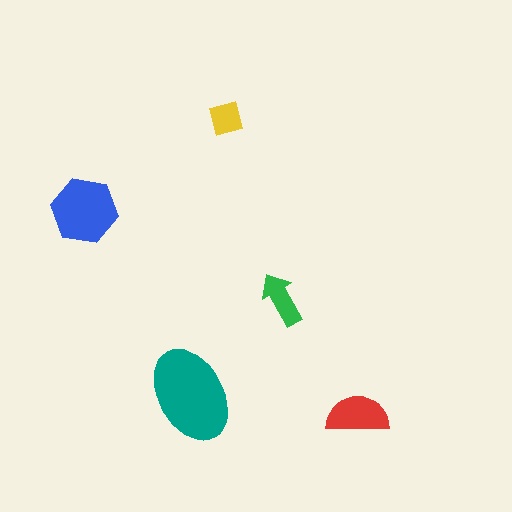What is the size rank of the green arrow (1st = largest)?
4th.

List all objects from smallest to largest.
The yellow square, the green arrow, the red semicircle, the blue hexagon, the teal ellipse.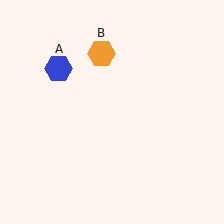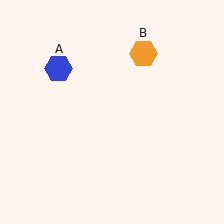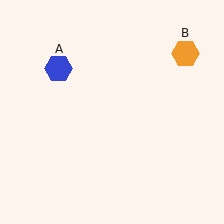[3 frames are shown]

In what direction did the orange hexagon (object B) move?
The orange hexagon (object B) moved right.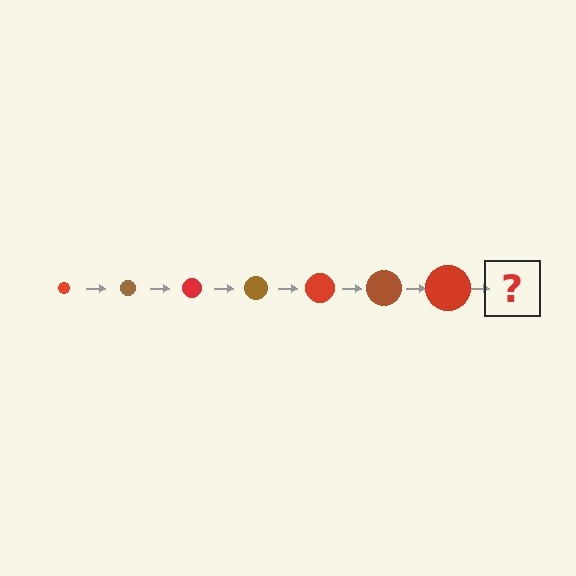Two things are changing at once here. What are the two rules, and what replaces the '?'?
The two rules are that the circle grows larger each step and the color cycles through red and brown. The '?' should be a brown circle, larger than the previous one.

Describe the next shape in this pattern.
It should be a brown circle, larger than the previous one.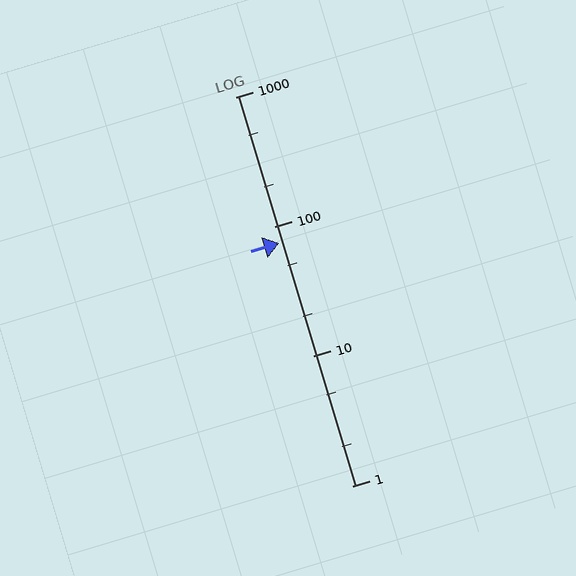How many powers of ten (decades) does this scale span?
The scale spans 3 decades, from 1 to 1000.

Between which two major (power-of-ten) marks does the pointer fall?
The pointer is between 10 and 100.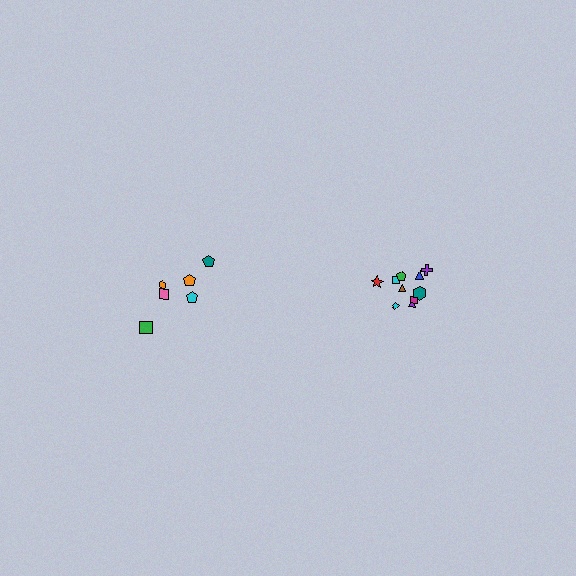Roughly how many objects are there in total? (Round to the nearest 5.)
Roughly 15 objects in total.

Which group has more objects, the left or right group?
The right group.